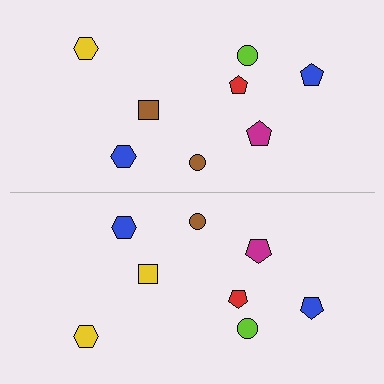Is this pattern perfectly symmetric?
No, the pattern is not perfectly symmetric. The yellow square on the bottom side breaks the symmetry — its mirror counterpart is brown.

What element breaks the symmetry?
The yellow square on the bottom side breaks the symmetry — its mirror counterpart is brown.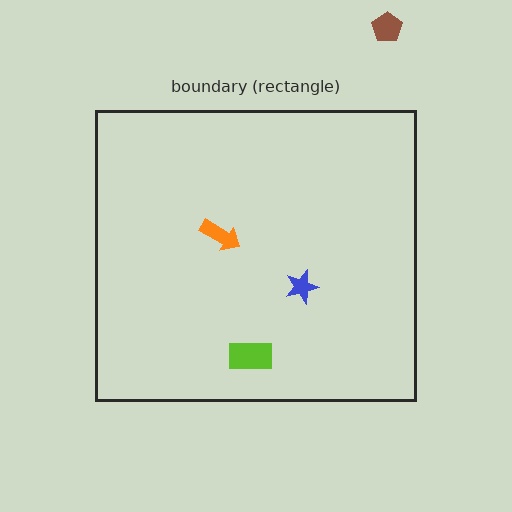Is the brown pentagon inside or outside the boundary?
Outside.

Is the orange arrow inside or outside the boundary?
Inside.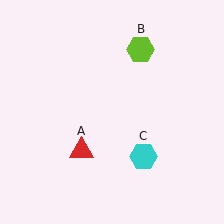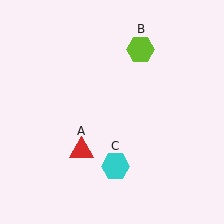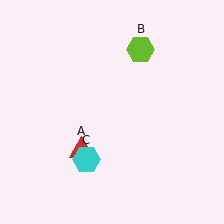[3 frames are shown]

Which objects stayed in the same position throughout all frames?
Red triangle (object A) and lime hexagon (object B) remained stationary.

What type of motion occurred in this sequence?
The cyan hexagon (object C) rotated clockwise around the center of the scene.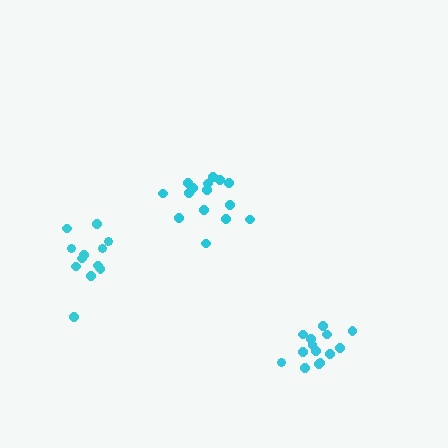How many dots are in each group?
Group 1: 15 dots, Group 2: 13 dots, Group 3: 15 dots (43 total).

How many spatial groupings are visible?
There are 3 spatial groupings.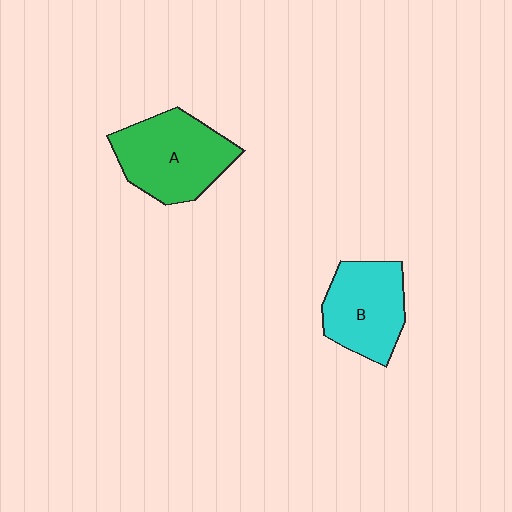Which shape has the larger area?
Shape A (green).